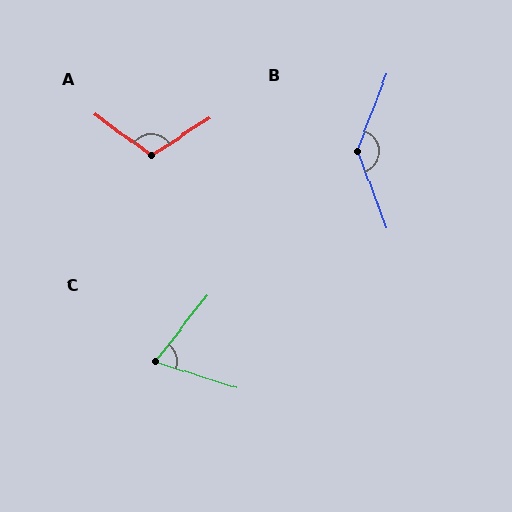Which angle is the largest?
B, at approximately 138 degrees.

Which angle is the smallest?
C, at approximately 70 degrees.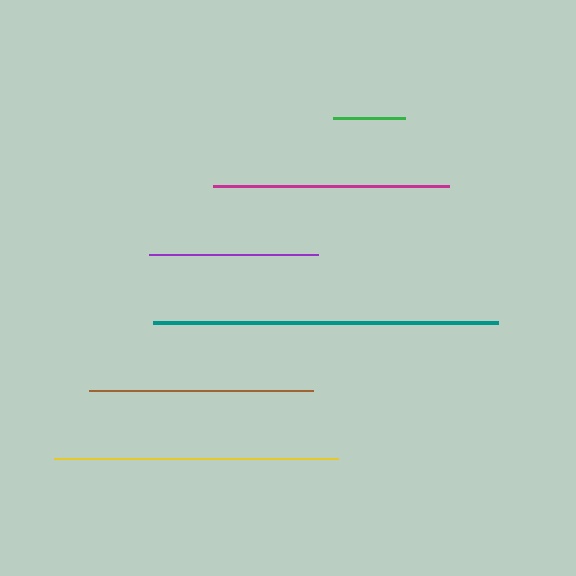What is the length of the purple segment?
The purple segment is approximately 169 pixels long.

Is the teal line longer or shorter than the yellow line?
The teal line is longer than the yellow line.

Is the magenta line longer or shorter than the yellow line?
The yellow line is longer than the magenta line.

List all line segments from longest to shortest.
From longest to shortest: teal, yellow, magenta, brown, purple, green.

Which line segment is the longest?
The teal line is the longest at approximately 344 pixels.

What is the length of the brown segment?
The brown segment is approximately 224 pixels long.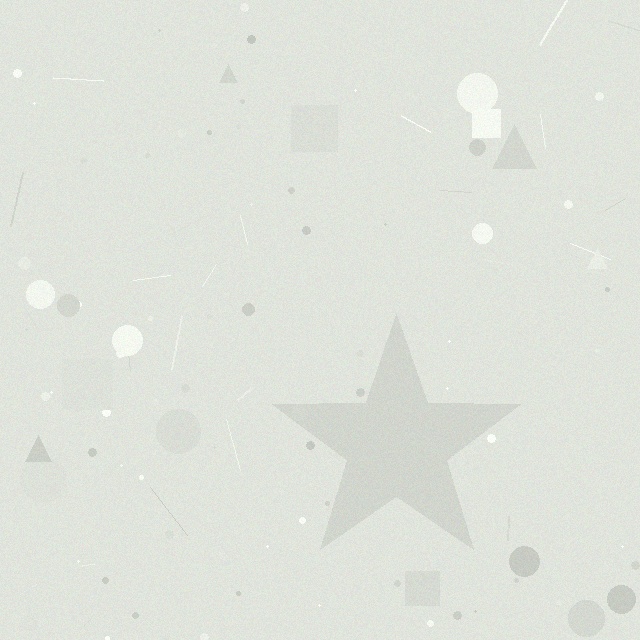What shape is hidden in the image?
A star is hidden in the image.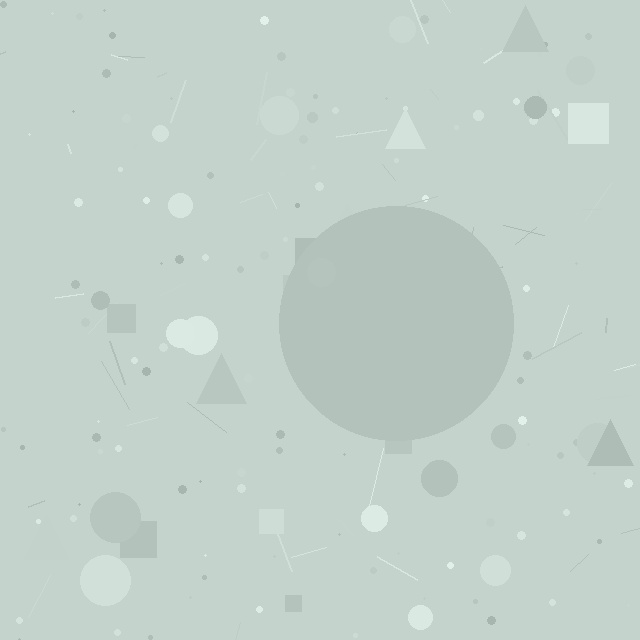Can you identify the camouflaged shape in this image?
The camouflaged shape is a circle.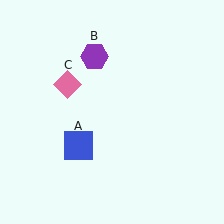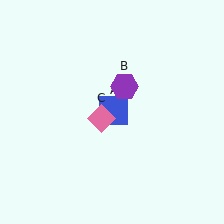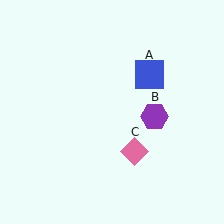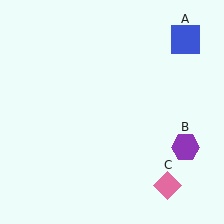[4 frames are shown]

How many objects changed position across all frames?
3 objects changed position: blue square (object A), purple hexagon (object B), pink diamond (object C).